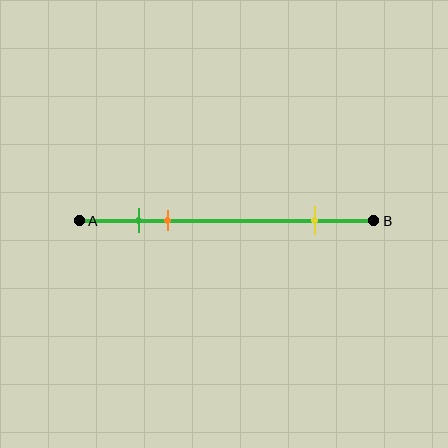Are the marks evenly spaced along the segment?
No, the marks are not evenly spaced.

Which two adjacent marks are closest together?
The green and orange marks are the closest adjacent pair.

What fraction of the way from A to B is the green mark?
The green mark is approximately 20% (0.2) of the way from A to B.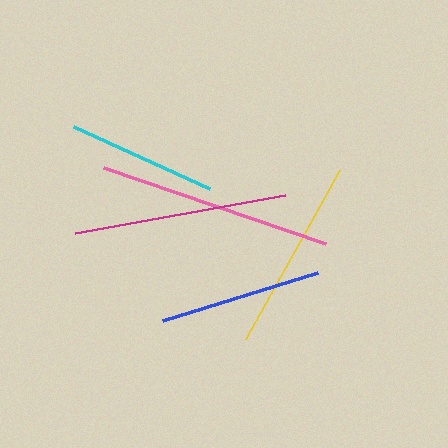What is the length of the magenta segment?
The magenta segment is approximately 213 pixels long.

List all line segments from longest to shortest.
From longest to shortest: pink, magenta, yellow, blue, cyan.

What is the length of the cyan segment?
The cyan segment is approximately 149 pixels long.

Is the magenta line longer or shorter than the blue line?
The magenta line is longer than the blue line.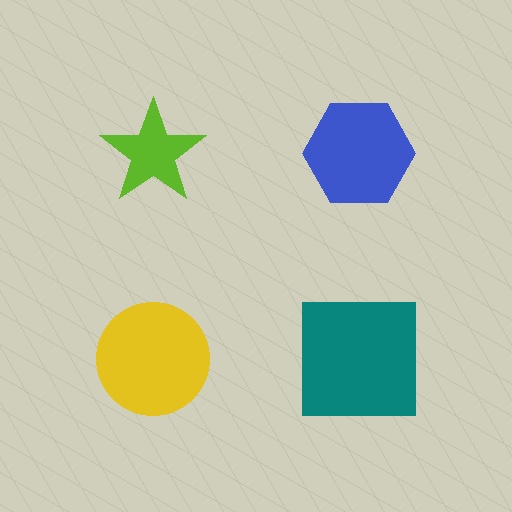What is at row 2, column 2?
A teal square.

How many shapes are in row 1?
2 shapes.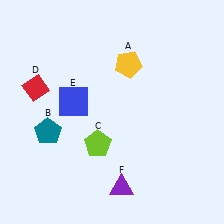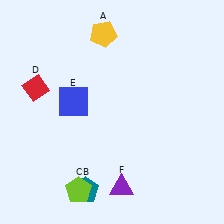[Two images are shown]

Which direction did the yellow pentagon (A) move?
The yellow pentagon (A) moved up.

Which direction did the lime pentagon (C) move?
The lime pentagon (C) moved down.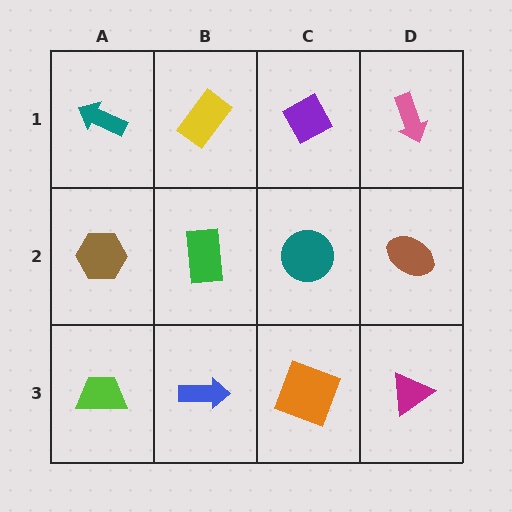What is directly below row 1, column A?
A brown hexagon.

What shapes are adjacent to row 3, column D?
A brown ellipse (row 2, column D), an orange square (row 3, column C).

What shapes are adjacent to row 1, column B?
A green rectangle (row 2, column B), a teal arrow (row 1, column A), a purple diamond (row 1, column C).